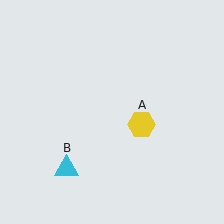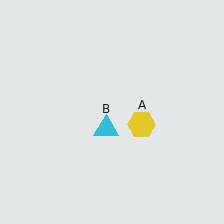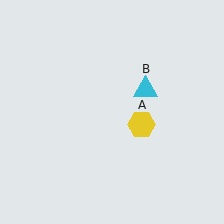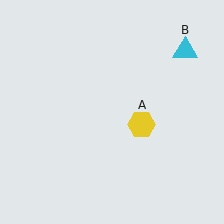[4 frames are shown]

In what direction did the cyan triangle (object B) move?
The cyan triangle (object B) moved up and to the right.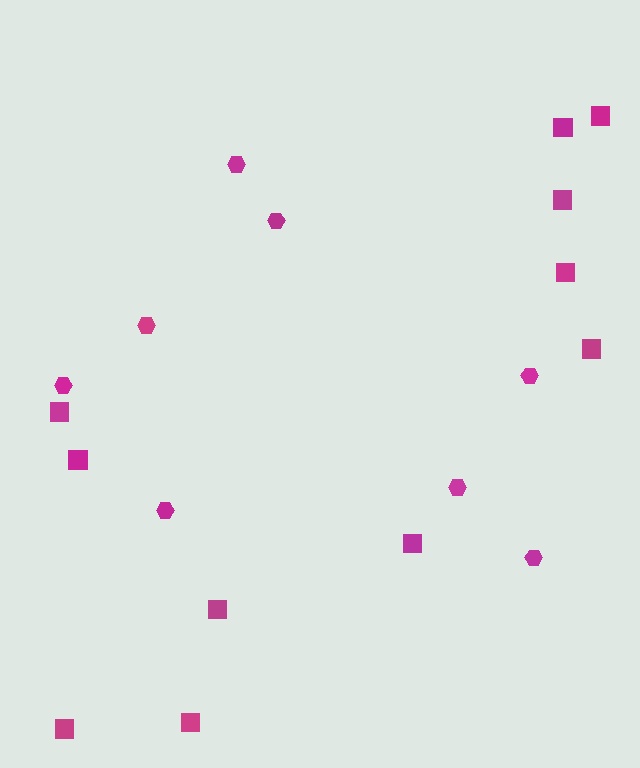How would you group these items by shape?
There are 2 groups: one group of squares (11) and one group of hexagons (8).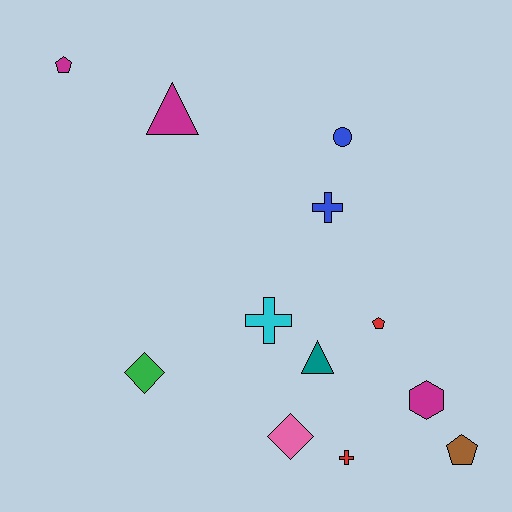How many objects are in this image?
There are 12 objects.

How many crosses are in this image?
There are 3 crosses.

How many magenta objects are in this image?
There are 3 magenta objects.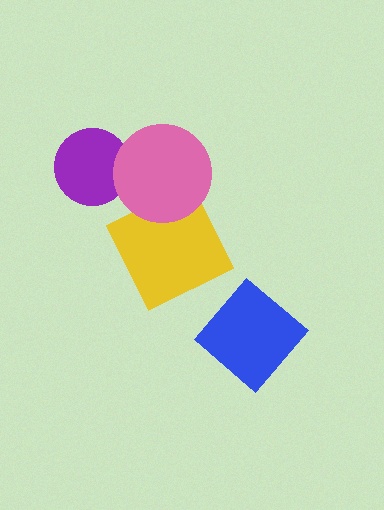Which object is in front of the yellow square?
The pink circle is in front of the yellow square.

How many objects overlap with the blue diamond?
0 objects overlap with the blue diamond.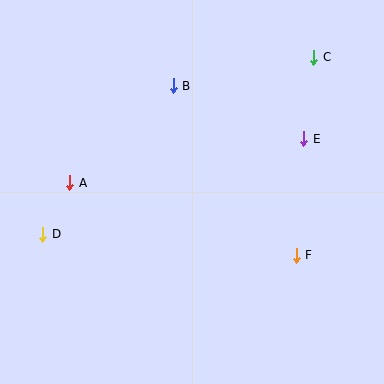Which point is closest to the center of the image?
Point B at (173, 86) is closest to the center.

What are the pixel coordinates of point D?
Point D is at (43, 234).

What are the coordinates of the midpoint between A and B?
The midpoint between A and B is at (122, 134).